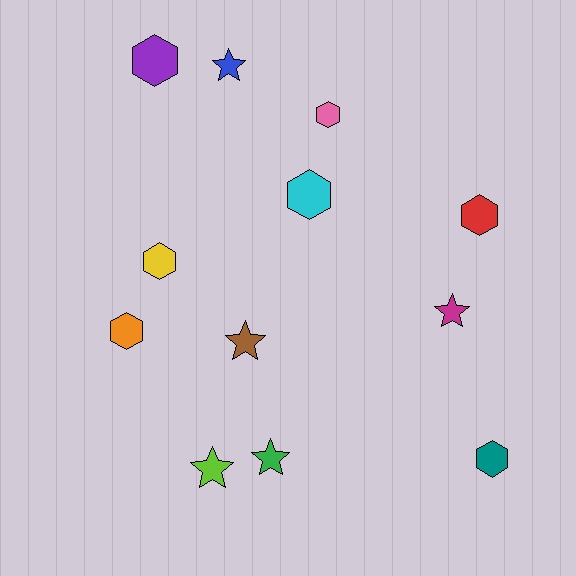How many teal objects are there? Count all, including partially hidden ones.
There is 1 teal object.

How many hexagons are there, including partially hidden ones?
There are 7 hexagons.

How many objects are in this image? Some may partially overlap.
There are 12 objects.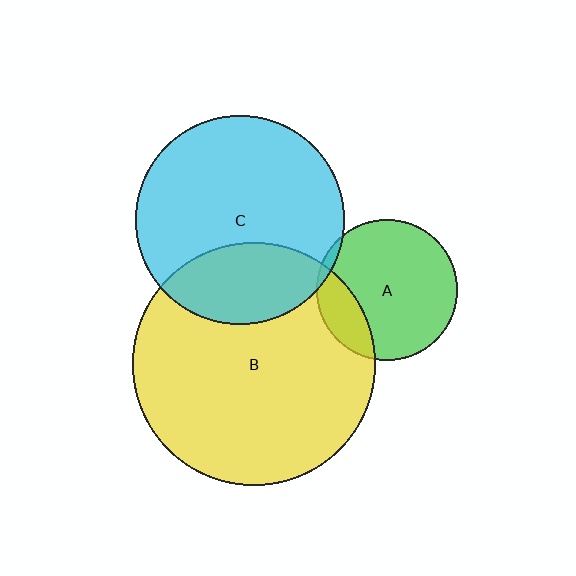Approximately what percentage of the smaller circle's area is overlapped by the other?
Approximately 5%.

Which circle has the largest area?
Circle B (yellow).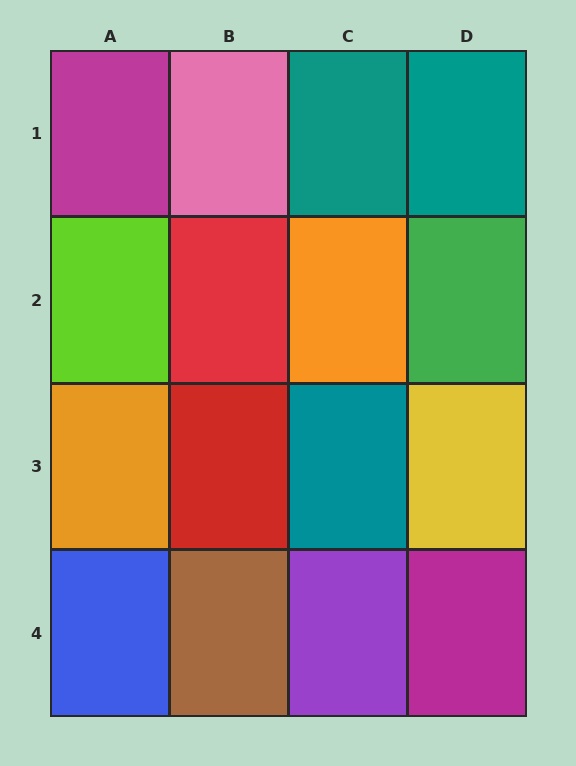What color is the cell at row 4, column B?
Brown.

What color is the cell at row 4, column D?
Magenta.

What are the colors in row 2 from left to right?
Lime, red, orange, green.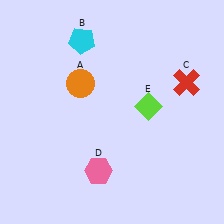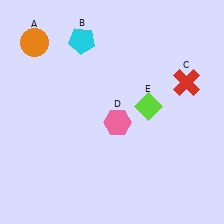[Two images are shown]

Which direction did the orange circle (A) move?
The orange circle (A) moved left.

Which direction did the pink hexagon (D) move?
The pink hexagon (D) moved up.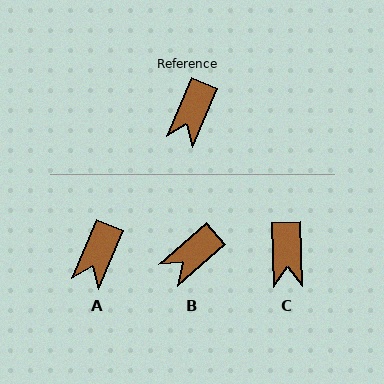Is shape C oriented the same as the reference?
No, it is off by about 25 degrees.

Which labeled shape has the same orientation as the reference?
A.